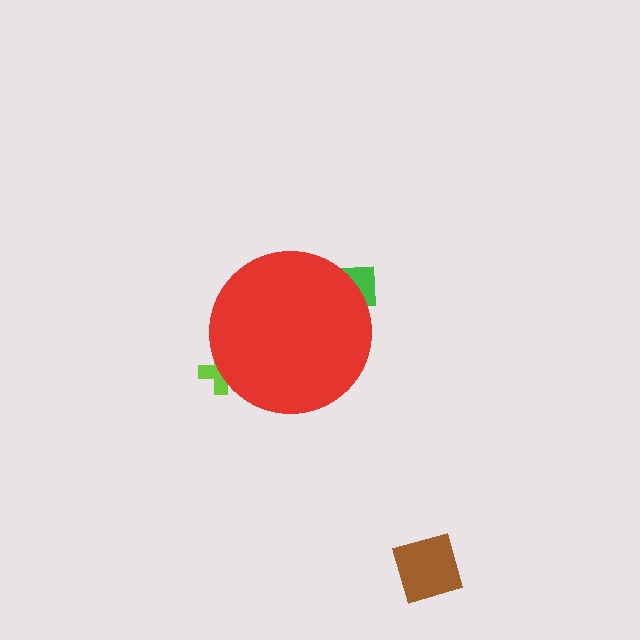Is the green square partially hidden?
Yes, the green square is partially hidden behind the red circle.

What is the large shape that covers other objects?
A red circle.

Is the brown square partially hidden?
No, the brown square is fully visible.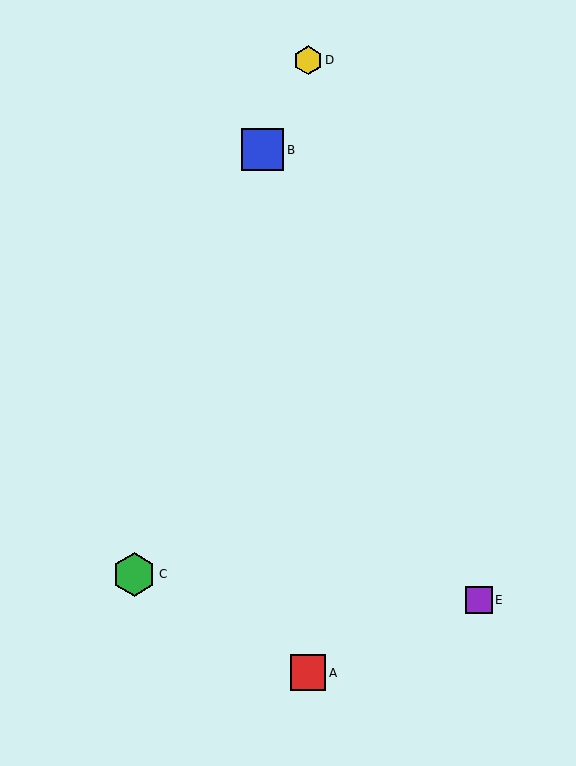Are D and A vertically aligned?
Yes, both are at x≈308.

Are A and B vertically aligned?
No, A is at x≈308 and B is at x≈262.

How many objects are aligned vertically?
2 objects (A, D) are aligned vertically.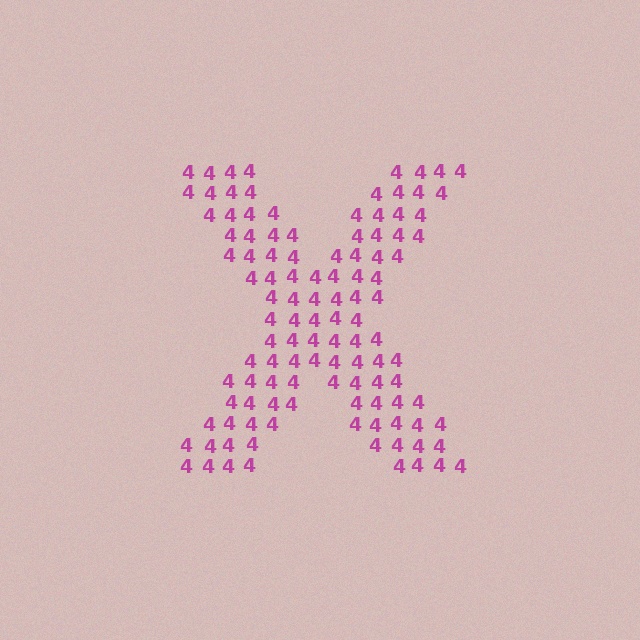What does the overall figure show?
The overall figure shows the letter X.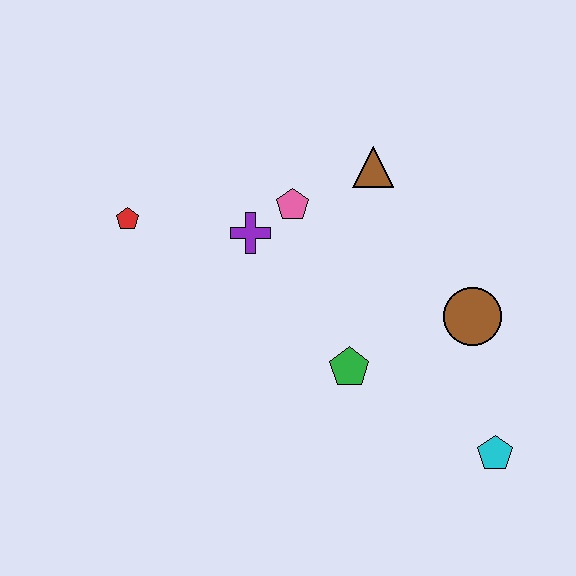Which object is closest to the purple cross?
The pink pentagon is closest to the purple cross.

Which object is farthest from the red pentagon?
The cyan pentagon is farthest from the red pentagon.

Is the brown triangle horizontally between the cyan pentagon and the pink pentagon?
Yes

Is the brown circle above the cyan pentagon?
Yes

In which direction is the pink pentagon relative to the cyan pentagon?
The pink pentagon is above the cyan pentagon.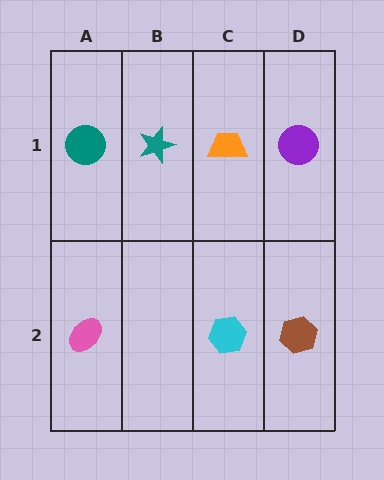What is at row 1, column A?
A teal circle.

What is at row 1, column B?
A teal star.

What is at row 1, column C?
An orange trapezoid.